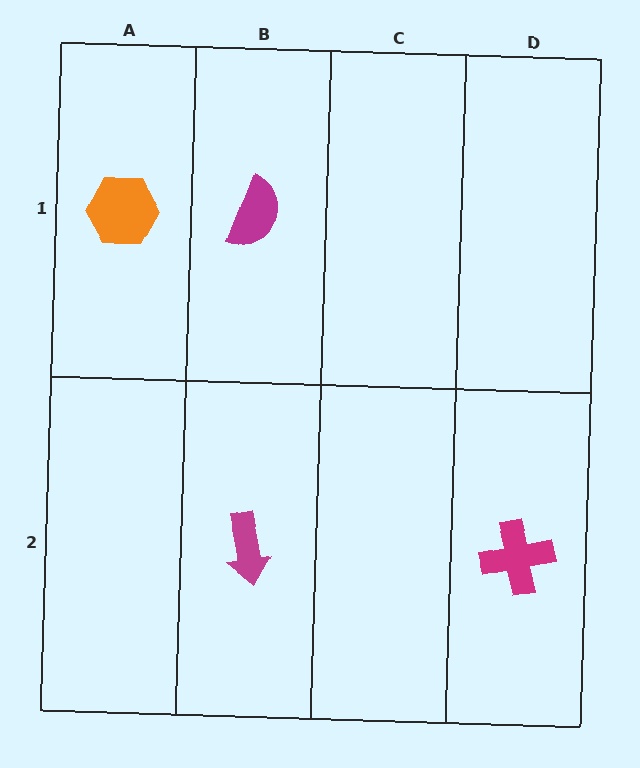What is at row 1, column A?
An orange hexagon.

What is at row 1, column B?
A magenta semicircle.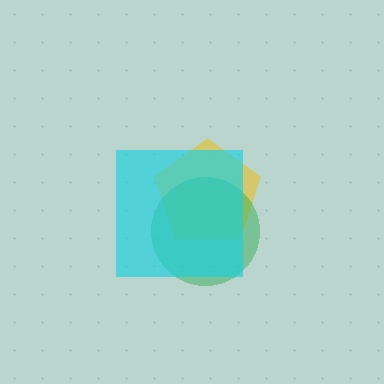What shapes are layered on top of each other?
The layered shapes are: a yellow pentagon, a green circle, a cyan square.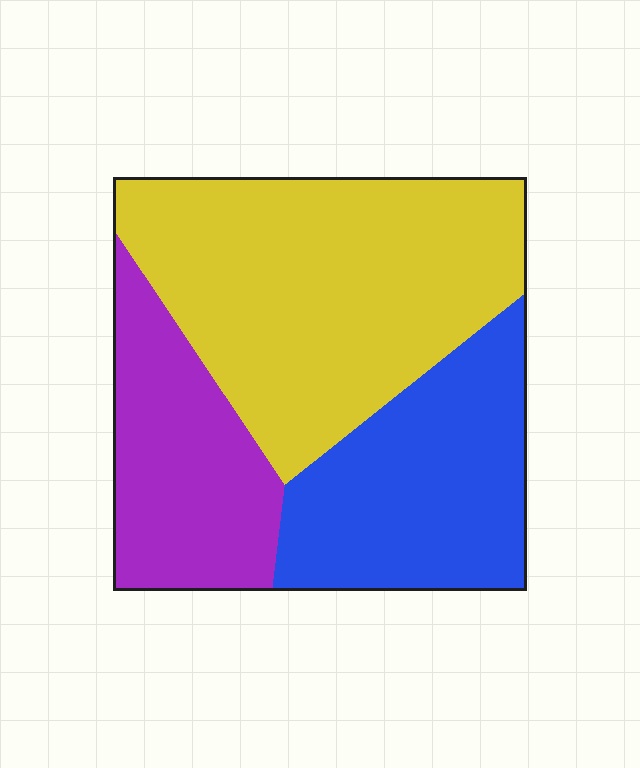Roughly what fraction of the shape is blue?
Blue covers roughly 30% of the shape.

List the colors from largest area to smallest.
From largest to smallest: yellow, blue, purple.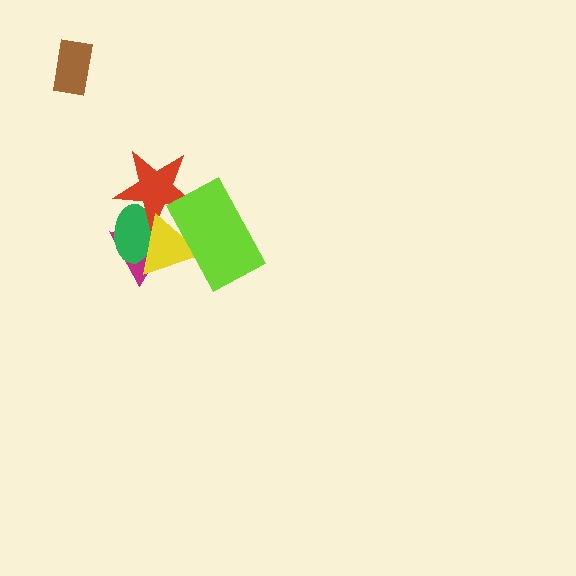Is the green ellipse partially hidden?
Yes, it is partially covered by another shape.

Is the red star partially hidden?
Yes, it is partially covered by another shape.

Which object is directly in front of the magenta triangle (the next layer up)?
The green ellipse is directly in front of the magenta triangle.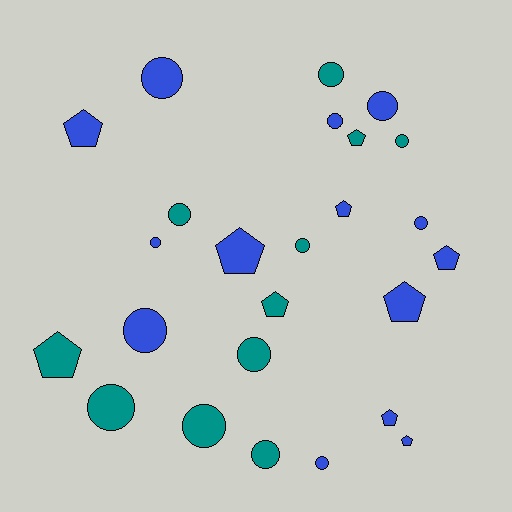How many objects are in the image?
There are 25 objects.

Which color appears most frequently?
Blue, with 14 objects.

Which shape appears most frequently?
Circle, with 15 objects.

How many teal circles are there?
There are 8 teal circles.